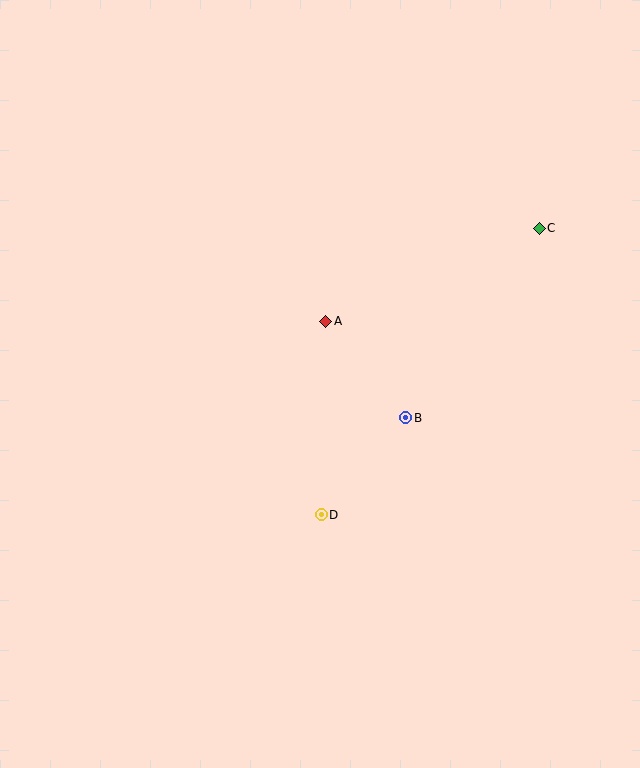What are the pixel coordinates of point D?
Point D is at (321, 515).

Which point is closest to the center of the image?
Point A at (326, 321) is closest to the center.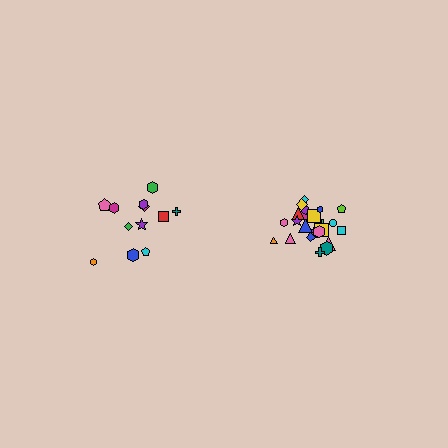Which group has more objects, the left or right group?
The right group.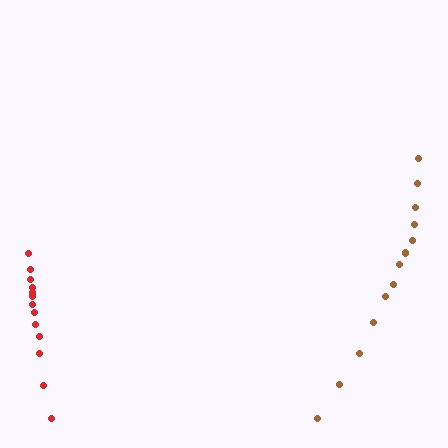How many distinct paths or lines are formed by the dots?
There are 2 distinct paths.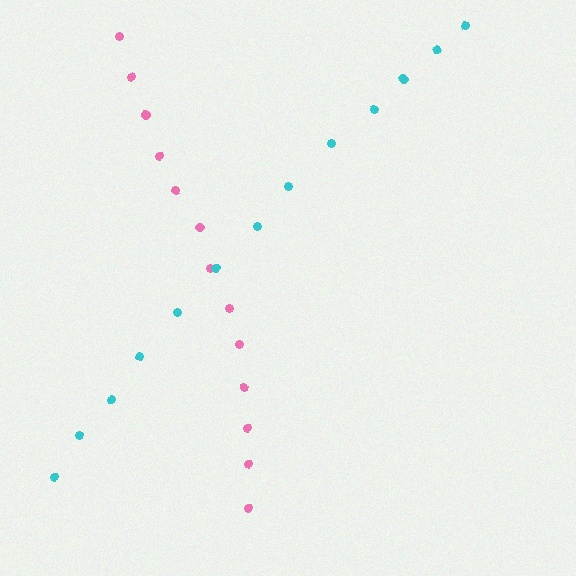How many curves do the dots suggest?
There are 2 distinct paths.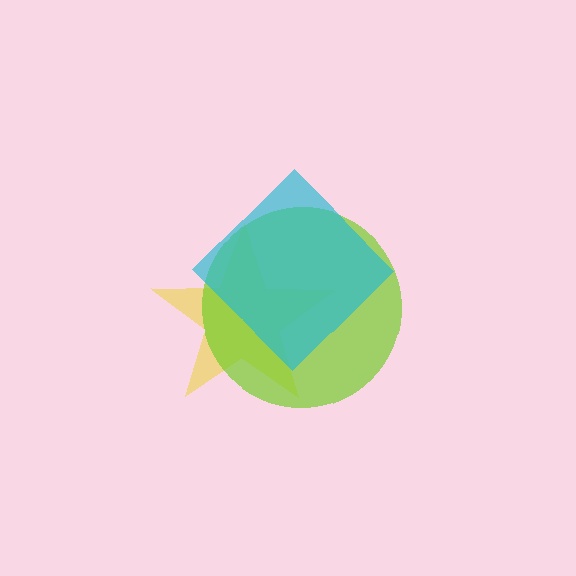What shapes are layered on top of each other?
The layered shapes are: a yellow star, a lime circle, a cyan diamond.